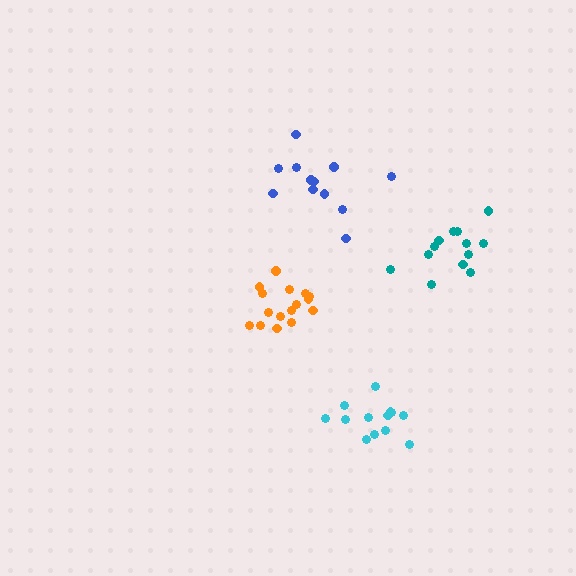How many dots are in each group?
Group 1: 13 dots, Group 2: 13 dots, Group 3: 12 dots, Group 4: 16 dots (54 total).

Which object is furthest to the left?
The orange cluster is leftmost.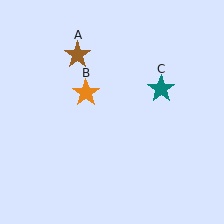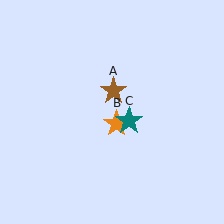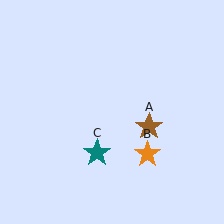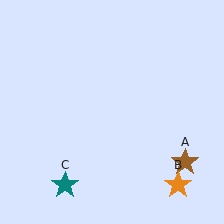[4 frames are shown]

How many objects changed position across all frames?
3 objects changed position: brown star (object A), orange star (object B), teal star (object C).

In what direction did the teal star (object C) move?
The teal star (object C) moved down and to the left.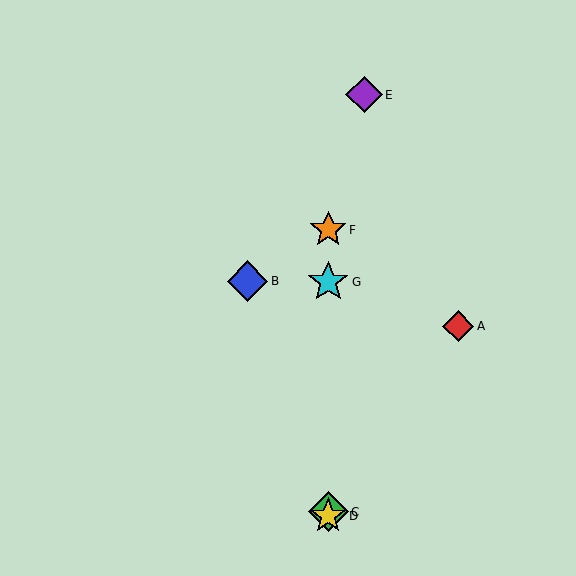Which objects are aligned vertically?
Objects C, D, F, G are aligned vertically.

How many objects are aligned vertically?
4 objects (C, D, F, G) are aligned vertically.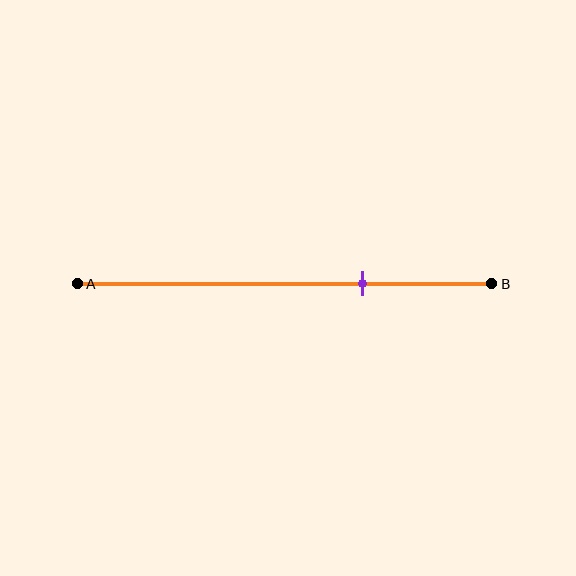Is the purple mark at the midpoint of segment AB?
No, the mark is at about 70% from A, not at the 50% midpoint.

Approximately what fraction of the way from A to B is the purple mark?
The purple mark is approximately 70% of the way from A to B.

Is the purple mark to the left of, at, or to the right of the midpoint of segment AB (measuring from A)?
The purple mark is to the right of the midpoint of segment AB.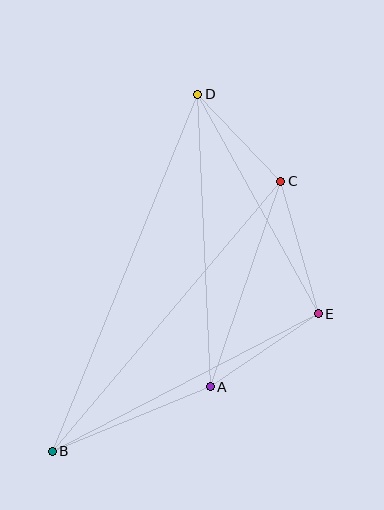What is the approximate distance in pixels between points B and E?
The distance between B and E is approximately 300 pixels.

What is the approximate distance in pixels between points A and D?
The distance between A and D is approximately 293 pixels.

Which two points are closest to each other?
Points C and D are closest to each other.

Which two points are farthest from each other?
Points B and D are farthest from each other.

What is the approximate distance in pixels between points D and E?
The distance between D and E is approximately 250 pixels.